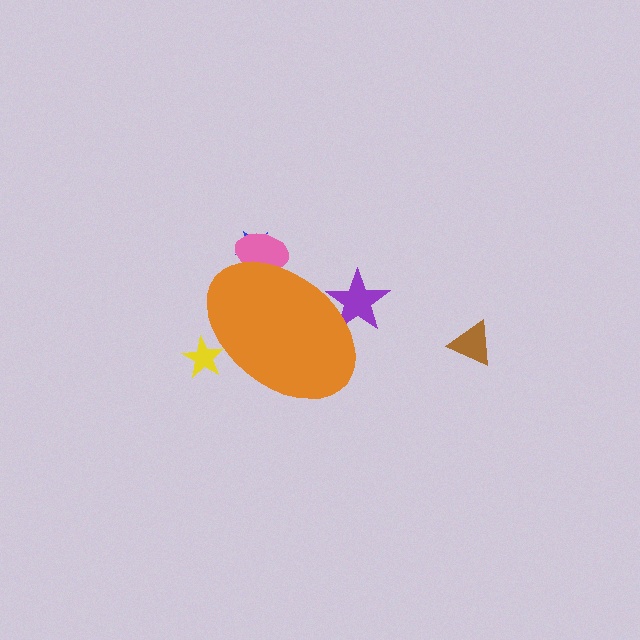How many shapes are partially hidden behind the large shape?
4 shapes are partially hidden.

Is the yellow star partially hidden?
Yes, the yellow star is partially hidden behind the orange ellipse.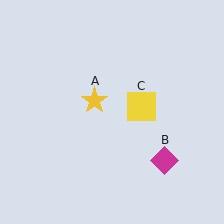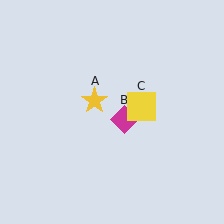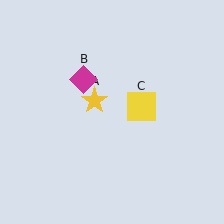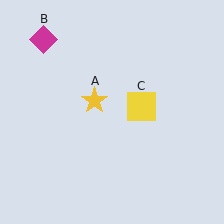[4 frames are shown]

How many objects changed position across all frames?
1 object changed position: magenta diamond (object B).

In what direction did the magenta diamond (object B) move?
The magenta diamond (object B) moved up and to the left.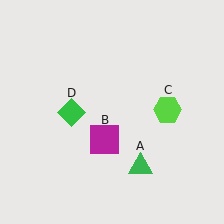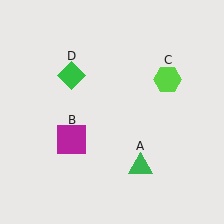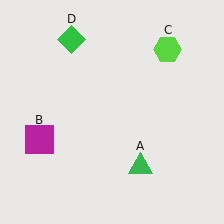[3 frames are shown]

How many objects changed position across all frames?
3 objects changed position: magenta square (object B), lime hexagon (object C), green diamond (object D).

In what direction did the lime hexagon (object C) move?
The lime hexagon (object C) moved up.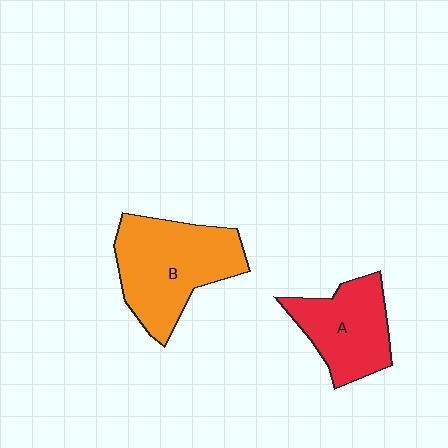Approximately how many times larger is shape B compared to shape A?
Approximately 1.4 times.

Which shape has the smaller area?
Shape A (red).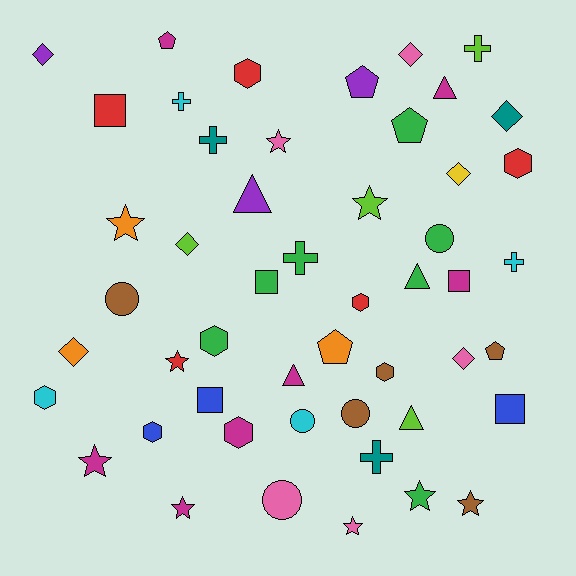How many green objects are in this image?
There are 7 green objects.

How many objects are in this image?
There are 50 objects.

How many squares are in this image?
There are 5 squares.